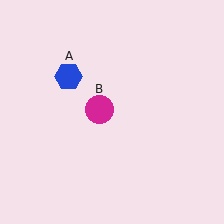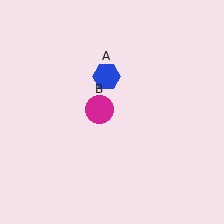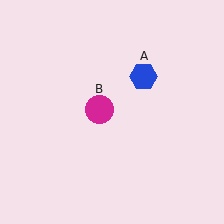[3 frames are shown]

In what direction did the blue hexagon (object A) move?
The blue hexagon (object A) moved right.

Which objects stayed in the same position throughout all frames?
Magenta circle (object B) remained stationary.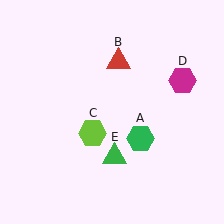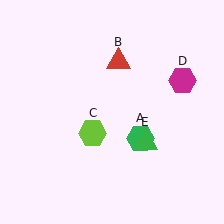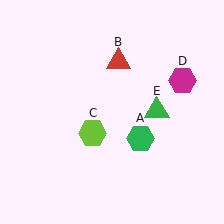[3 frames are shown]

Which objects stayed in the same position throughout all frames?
Green hexagon (object A) and red triangle (object B) and lime hexagon (object C) and magenta hexagon (object D) remained stationary.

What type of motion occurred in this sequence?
The green triangle (object E) rotated counterclockwise around the center of the scene.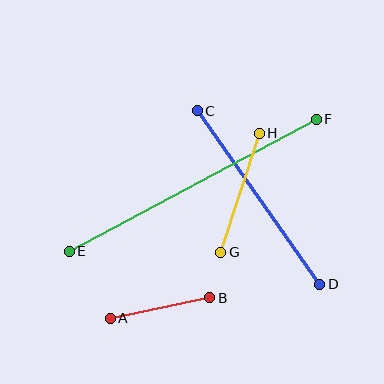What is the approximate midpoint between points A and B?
The midpoint is at approximately (160, 308) pixels.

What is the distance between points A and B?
The distance is approximately 102 pixels.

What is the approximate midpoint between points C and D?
The midpoint is at approximately (259, 197) pixels.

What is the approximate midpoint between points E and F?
The midpoint is at approximately (193, 185) pixels.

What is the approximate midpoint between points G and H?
The midpoint is at approximately (240, 193) pixels.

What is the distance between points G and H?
The distance is approximately 125 pixels.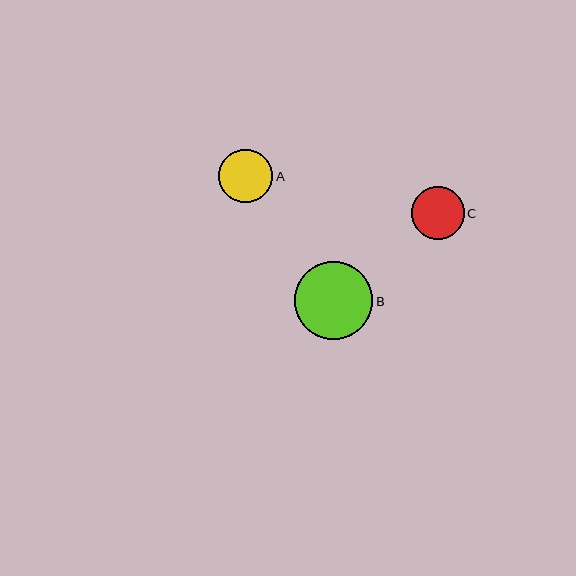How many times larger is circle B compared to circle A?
Circle B is approximately 1.5 times the size of circle A.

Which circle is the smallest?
Circle C is the smallest with a size of approximately 53 pixels.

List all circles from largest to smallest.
From largest to smallest: B, A, C.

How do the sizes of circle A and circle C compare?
Circle A and circle C are approximately the same size.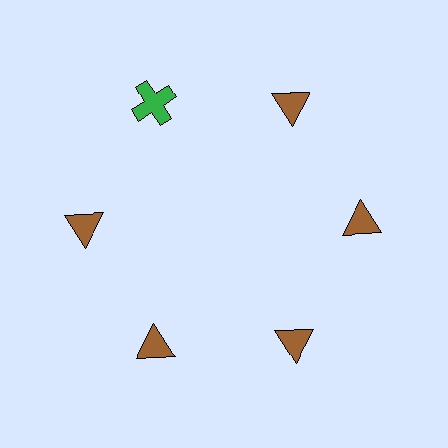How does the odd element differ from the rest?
It differs in both color (green instead of brown) and shape (cross instead of triangle).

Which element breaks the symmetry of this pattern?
The green cross at roughly the 11 o'clock position breaks the symmetry. All other shapes are brown triangles.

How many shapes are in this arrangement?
There are 6 shapes arranged in a ring pattern.